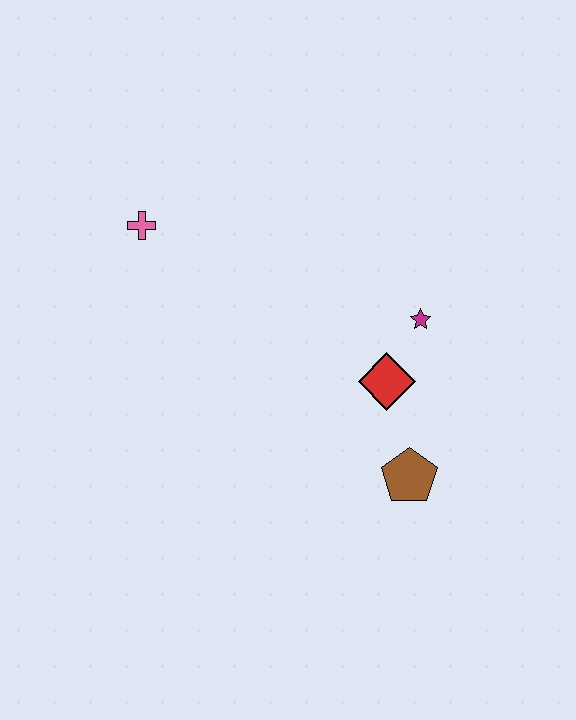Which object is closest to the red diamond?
The magenta star is closest to the red diamond.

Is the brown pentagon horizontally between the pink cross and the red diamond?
No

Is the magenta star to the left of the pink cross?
No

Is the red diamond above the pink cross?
No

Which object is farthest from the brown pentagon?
The pink cross is farthest from the brown pentagon.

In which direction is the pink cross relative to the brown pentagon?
The pink cross is to the left of the brown pentagon.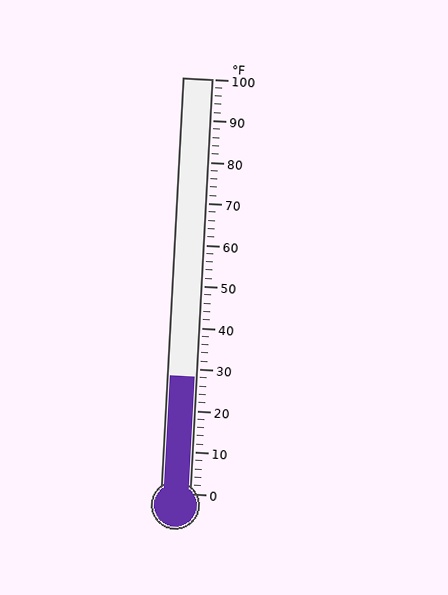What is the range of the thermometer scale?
The thermometer scale ranges from 0°F to 100°F.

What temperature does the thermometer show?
The thermometer shows approximately 28°F.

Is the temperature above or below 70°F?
The temperature is below 70°F.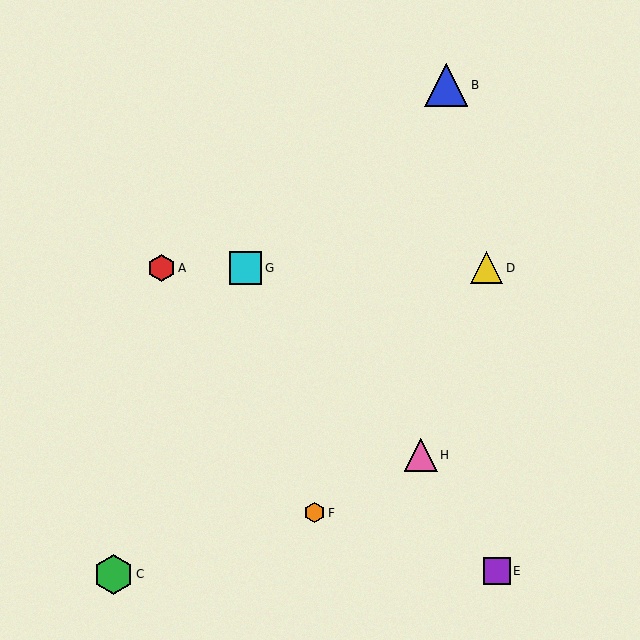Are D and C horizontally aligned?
No, D is at y≈268 and C is at y≈574.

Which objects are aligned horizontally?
Objects A, D, G are aligned horizontally.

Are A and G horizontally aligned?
Yes, both are at y≈268.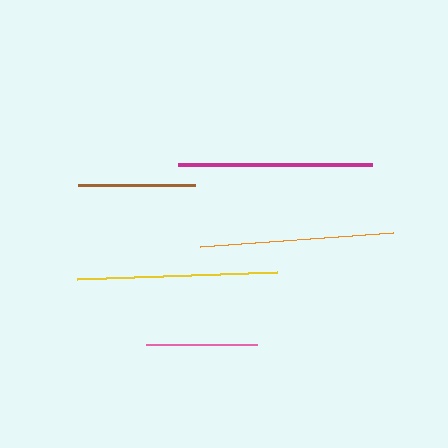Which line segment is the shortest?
The pink line is the shortest at approximately 111 pixels.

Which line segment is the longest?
The yellow line is the longest at approximately 201 pixels.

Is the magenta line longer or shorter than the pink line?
The magenta line is longer than the pink line.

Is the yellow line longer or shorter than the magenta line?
The yellow line is longer than the magenta line.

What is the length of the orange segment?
The orange segment is approximately 194 pixels long.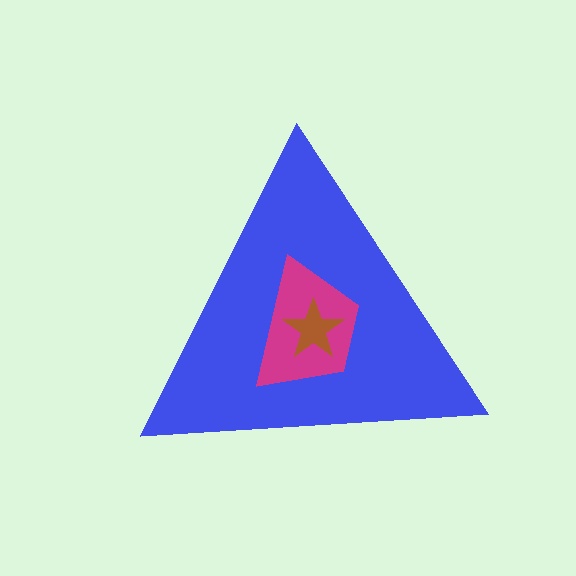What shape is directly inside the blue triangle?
The magenta trapezoid.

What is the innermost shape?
The brown star.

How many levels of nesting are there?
3.